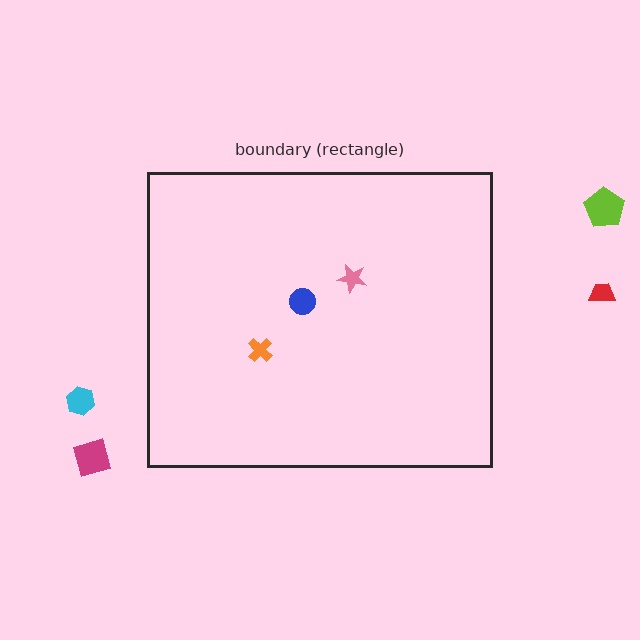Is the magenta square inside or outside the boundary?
Outside.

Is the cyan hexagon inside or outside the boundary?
Outside.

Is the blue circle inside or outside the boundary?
Inside.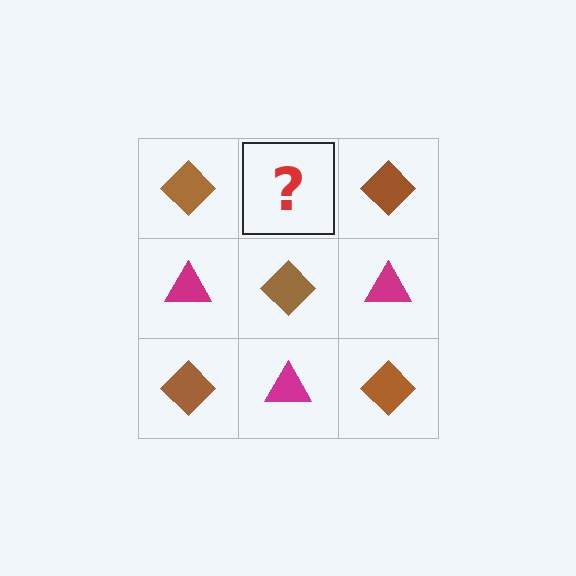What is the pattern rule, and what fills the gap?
The rule is that it alternates brown diamond and magenta triangle in a checkerboard pattern. The gap should be filled with a magenta triangle.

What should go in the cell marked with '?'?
The missing cell should contain a magenta triangle.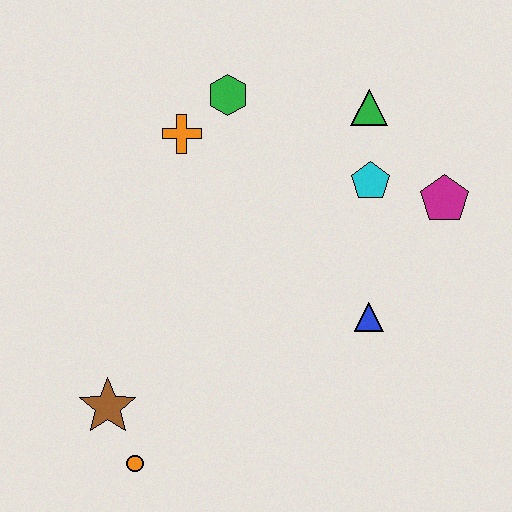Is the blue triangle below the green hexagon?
Yes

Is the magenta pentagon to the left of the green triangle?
No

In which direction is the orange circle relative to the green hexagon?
The orange circle is below the green hexagon.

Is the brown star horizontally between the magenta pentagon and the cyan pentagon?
No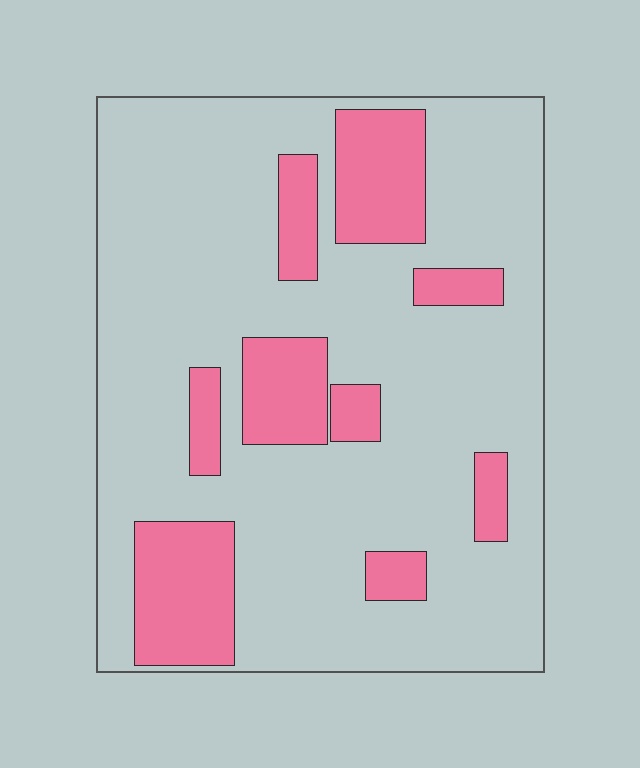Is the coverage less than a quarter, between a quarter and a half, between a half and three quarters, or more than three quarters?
Less than a quarter.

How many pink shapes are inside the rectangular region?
9.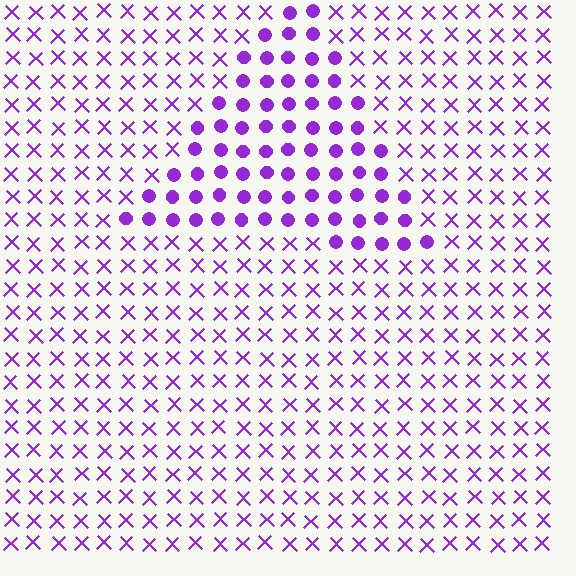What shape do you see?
I see a triangle.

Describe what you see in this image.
The image is filled with small purple elements arranged in a uniform grid. A triangle-shaped region contains circles, while the surrounding area contains X marks. The boundary is defined purely by the change in element shape.